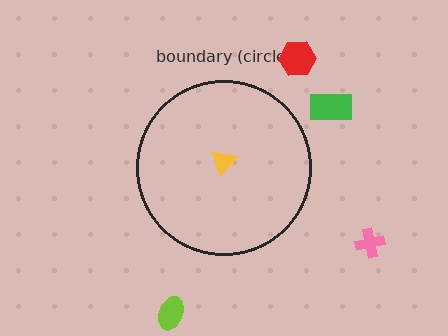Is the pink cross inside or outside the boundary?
Outside.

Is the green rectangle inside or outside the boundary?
Outside.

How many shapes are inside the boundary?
1 inside, 4 outside.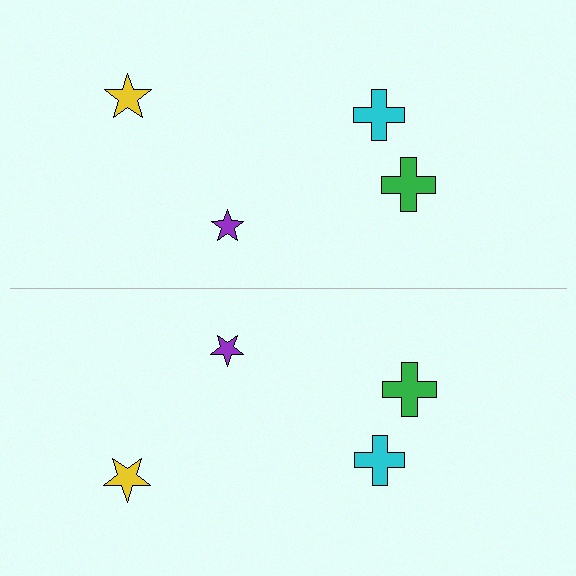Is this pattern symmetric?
Yes, this pattern has bilateral (reflection) symmetry.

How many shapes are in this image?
There are 8 shapes in this image.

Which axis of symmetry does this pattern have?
The pattern has a horizontal axis of symmetry running through the center of the image.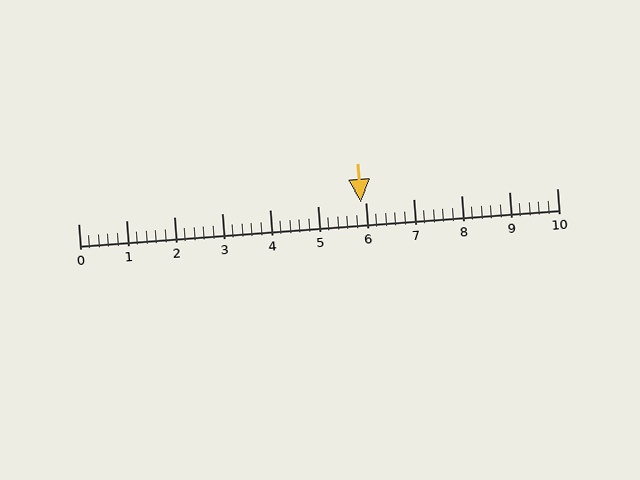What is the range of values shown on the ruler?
The ruler shows values from 0 to 10.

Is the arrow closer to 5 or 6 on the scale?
The arrow is closer to 6.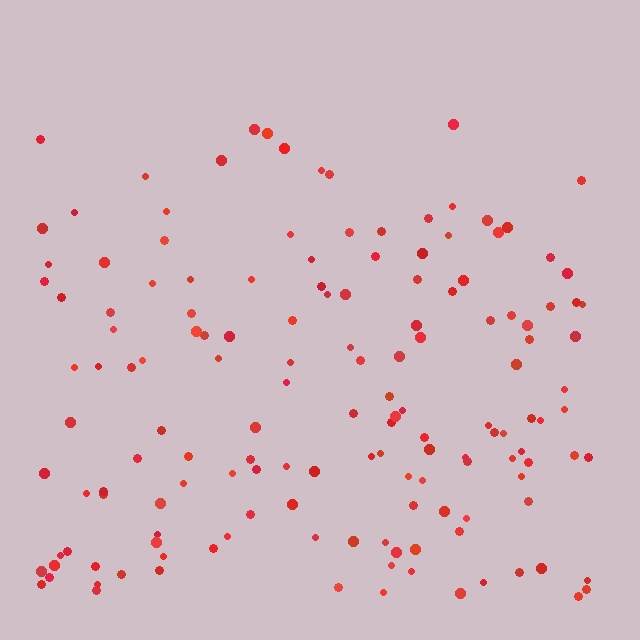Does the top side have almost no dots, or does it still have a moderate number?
Still a moderate number, just noticeably fewer than the bottom.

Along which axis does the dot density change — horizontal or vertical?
Vertical.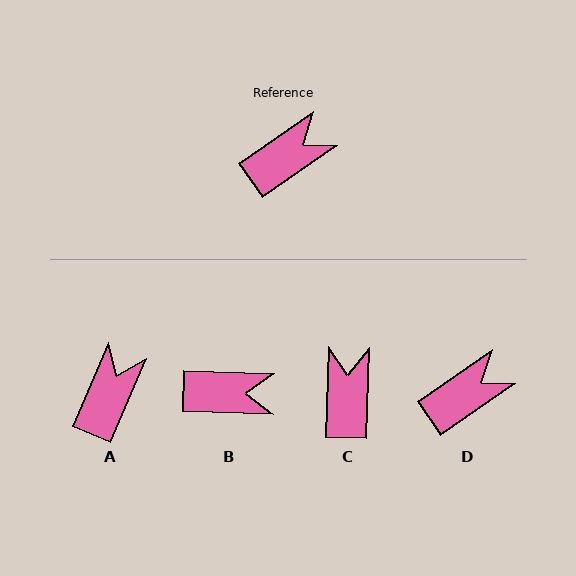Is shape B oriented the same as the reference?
No, it is off by about 37 degrees.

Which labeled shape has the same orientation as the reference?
D.